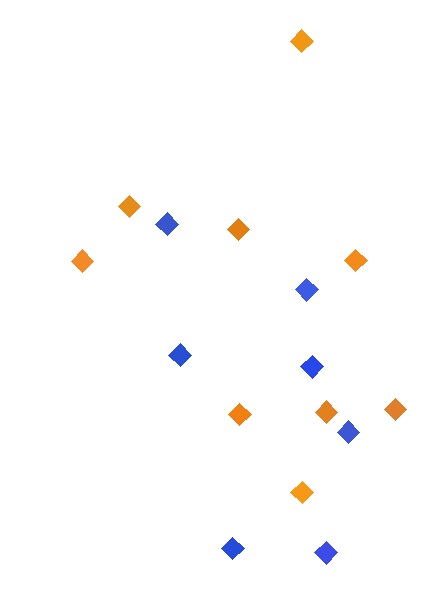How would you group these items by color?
There are 2 groups: one group of blue diamonds (7) and one group of orange diamonds (9).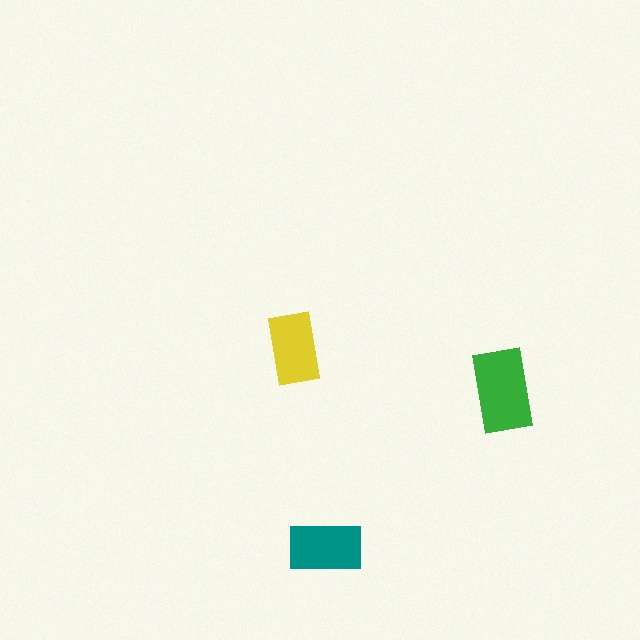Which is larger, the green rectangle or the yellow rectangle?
The green one.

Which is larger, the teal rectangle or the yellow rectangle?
The teal one.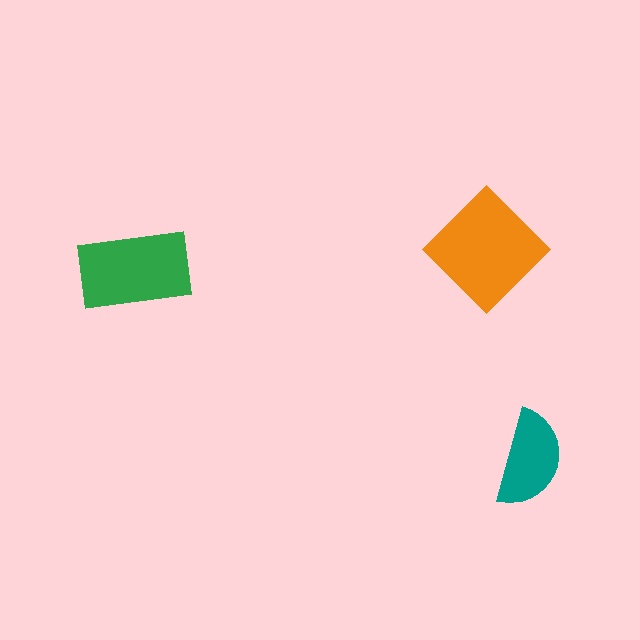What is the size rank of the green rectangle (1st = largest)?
2nd.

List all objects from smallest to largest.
The teal semicircle, the green rectangle, the orange diamond.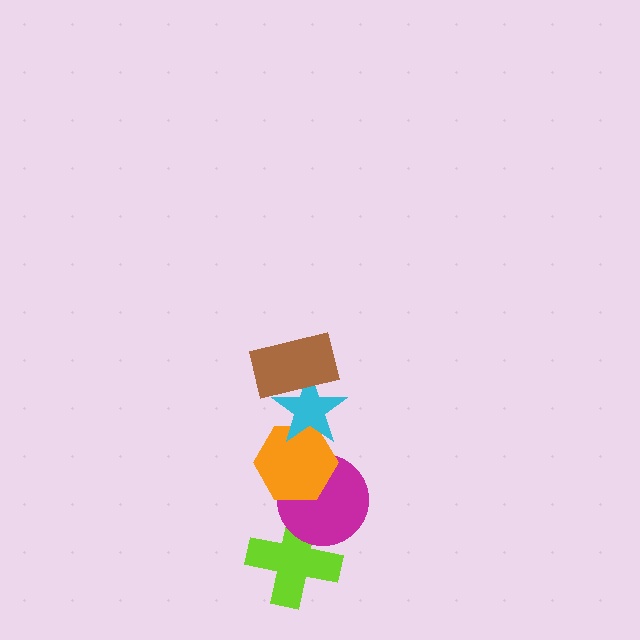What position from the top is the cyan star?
The cyan star is 2nd from the top.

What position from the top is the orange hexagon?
The orange hexagon is 3rd from the top.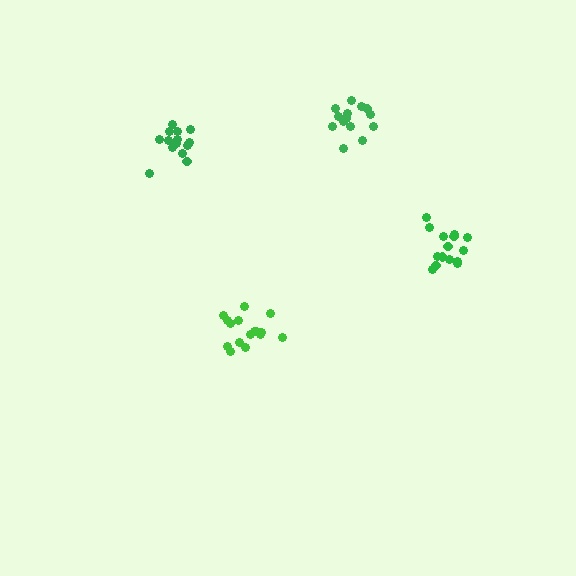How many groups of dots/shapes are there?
There are 4 groups.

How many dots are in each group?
Group 1: 14 dots, Group 2: 16 dots, Group 3: 15 dots, Group 4: 16 dots (61 total).